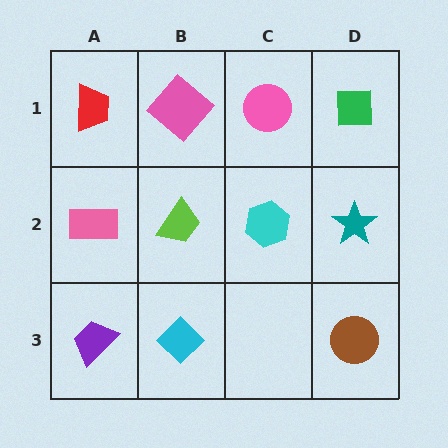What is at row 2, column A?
A pink rectangle.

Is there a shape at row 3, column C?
No, that cell is empty.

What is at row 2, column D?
A teal star.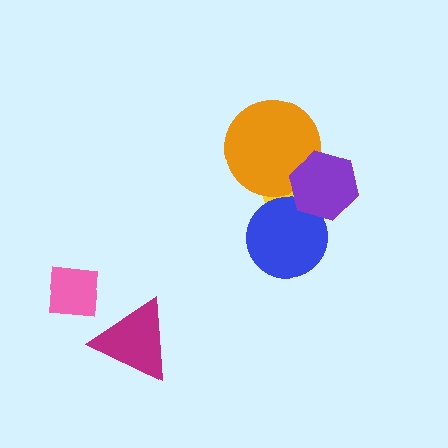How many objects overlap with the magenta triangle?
0 objects overlap with the magenta triangle.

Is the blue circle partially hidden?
Yes, it is partially covered by another shape.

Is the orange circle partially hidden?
Yes, it is partially covered by another shape.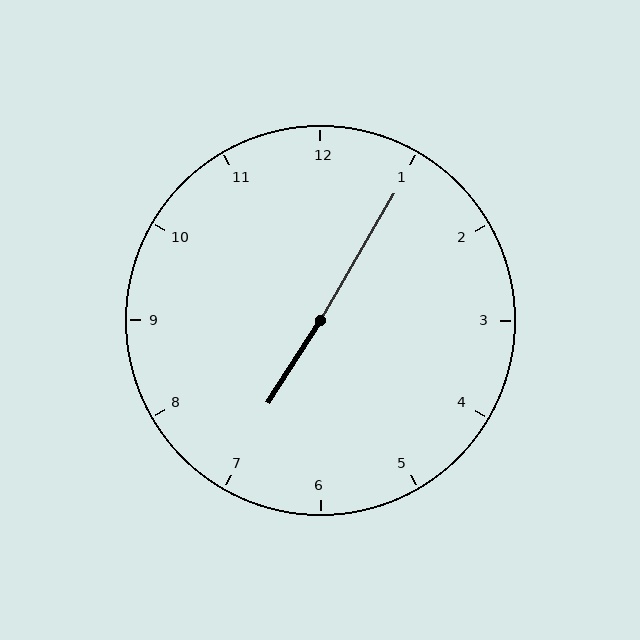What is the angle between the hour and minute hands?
Approximately 178 degrees.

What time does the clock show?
7:05.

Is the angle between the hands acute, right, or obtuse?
It is obtuse.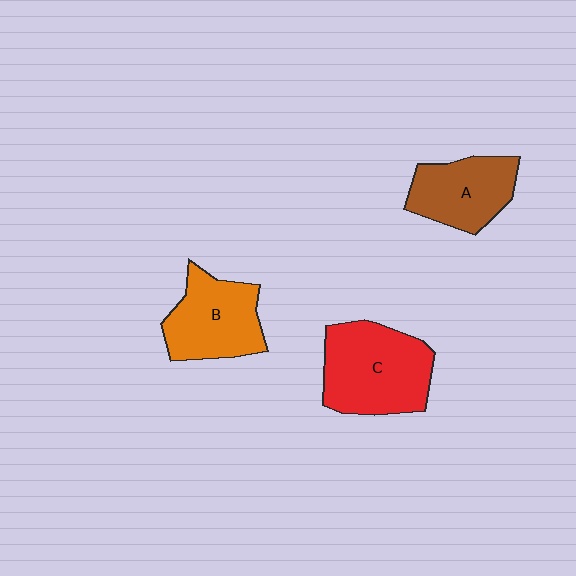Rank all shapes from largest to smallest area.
From largest to smallest: C (red), B (orange), A (brown).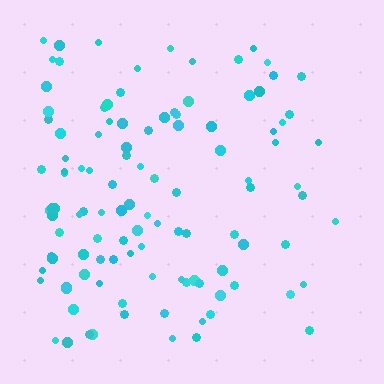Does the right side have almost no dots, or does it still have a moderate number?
Still a moderate number, just noticeably fewer than the left.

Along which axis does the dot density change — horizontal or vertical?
Horizontal.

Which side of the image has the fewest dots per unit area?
The right.